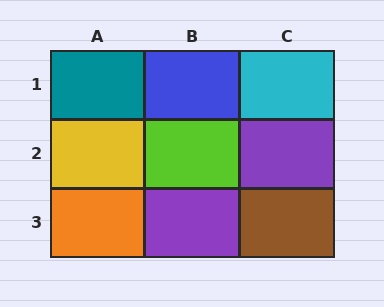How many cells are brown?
1 cell is brown.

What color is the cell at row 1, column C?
Cyan.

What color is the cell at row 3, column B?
Purple.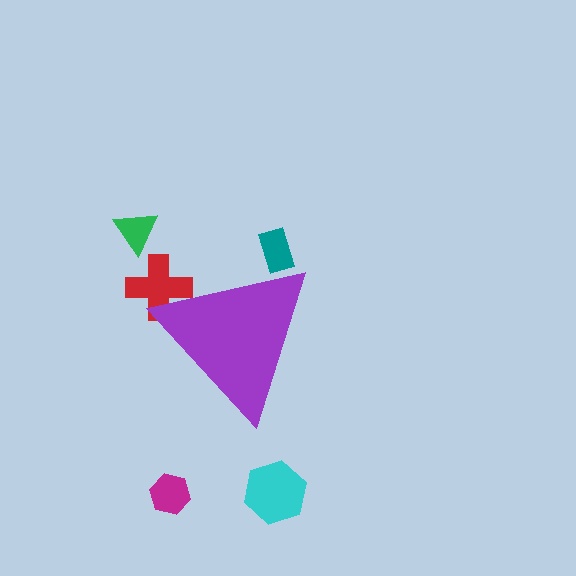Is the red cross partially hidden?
Yes, the red cross is partially hidden behind the purple triangle.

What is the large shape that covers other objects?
A purple triangle.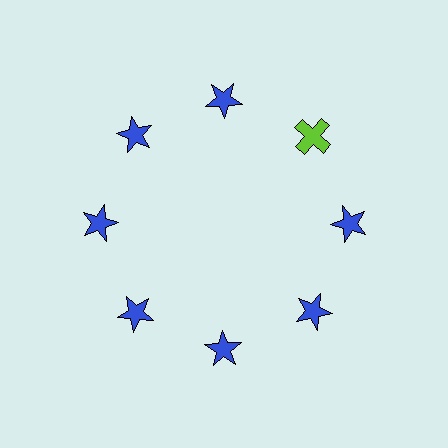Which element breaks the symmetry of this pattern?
The lime cross at roughly the 2 o'clock position breaks the symmetry. All other shapes are blue stars.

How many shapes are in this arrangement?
There are 8 shapes arranged in a ring pattern.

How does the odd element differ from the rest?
It differs in both color (lime instead of blue) and shape (cross instead of star).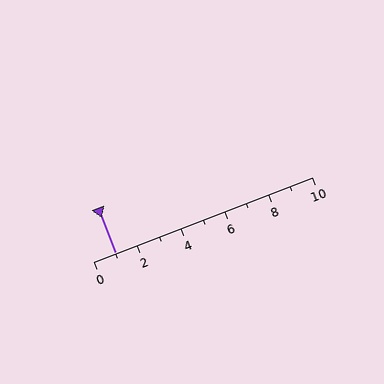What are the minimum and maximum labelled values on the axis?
The axis runs from 0 to 10.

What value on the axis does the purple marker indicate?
The marker indicates approximately 1.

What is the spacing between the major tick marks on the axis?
The major ticks are spaced 2 apart.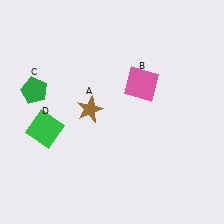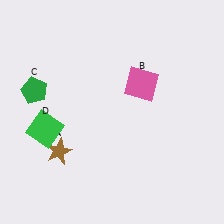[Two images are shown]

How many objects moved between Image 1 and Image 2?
1 object moved between the two images.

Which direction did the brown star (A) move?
The brown star (A) moved down.